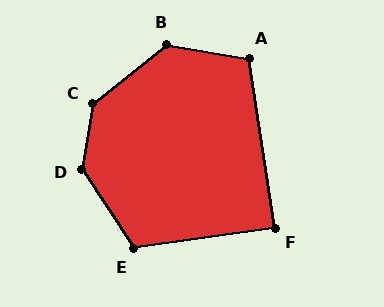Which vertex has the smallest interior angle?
F, at approximately 90 degrees.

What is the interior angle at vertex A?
Approximately 107 degrees (obtuse).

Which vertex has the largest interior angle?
C, at approximately 138 degrees.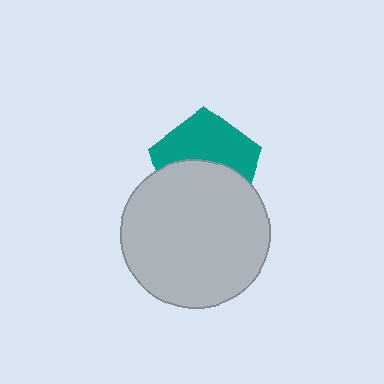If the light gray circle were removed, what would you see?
You would see the complete teal pentagon.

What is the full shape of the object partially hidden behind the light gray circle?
The partially hidden object is a teal pentagon.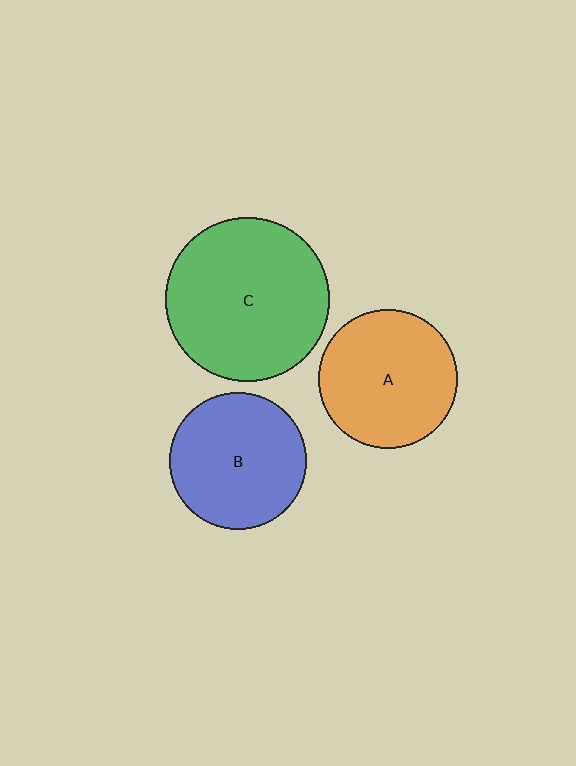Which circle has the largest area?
Circle C (green).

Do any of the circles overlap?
No, none of the circles overlap.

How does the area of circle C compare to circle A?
Approximately 1.4 times.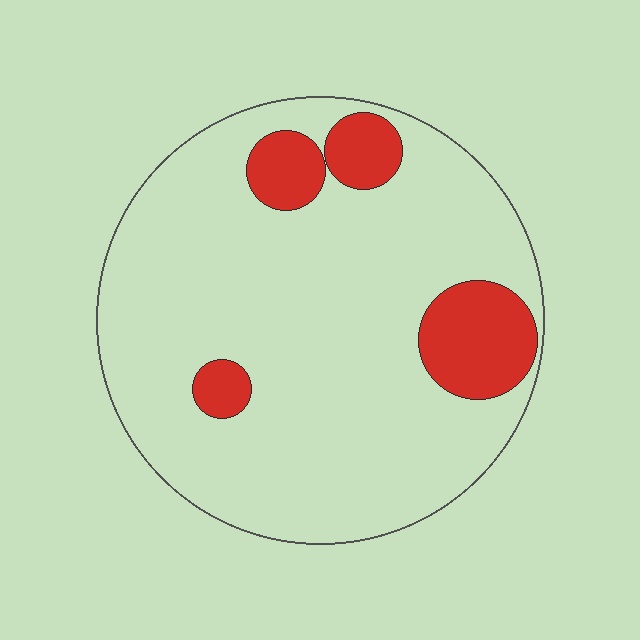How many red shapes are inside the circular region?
4.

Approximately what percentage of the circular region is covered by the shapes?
Approximately 15%.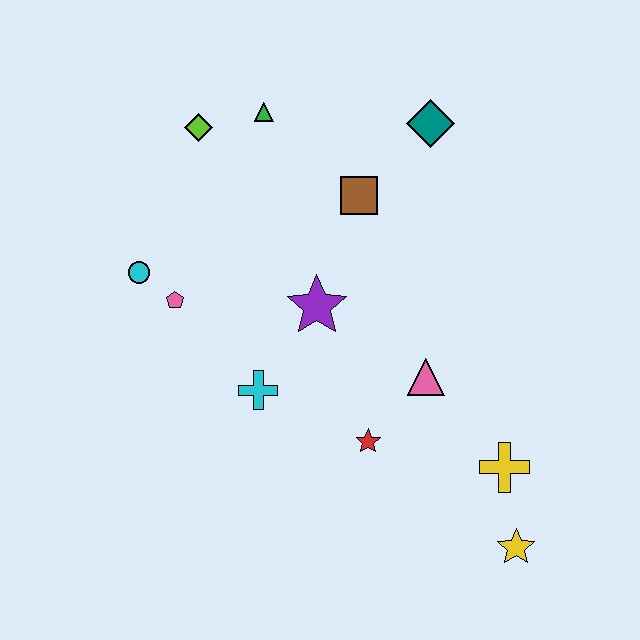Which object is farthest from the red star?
The lime diamond is farthest from the red star.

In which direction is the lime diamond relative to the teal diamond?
The lime diamond is to the left of the teal diamond.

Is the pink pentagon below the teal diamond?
Yes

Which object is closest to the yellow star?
The yellow cross is closest to the yellow star.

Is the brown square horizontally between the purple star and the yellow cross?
Yes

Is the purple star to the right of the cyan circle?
Yes